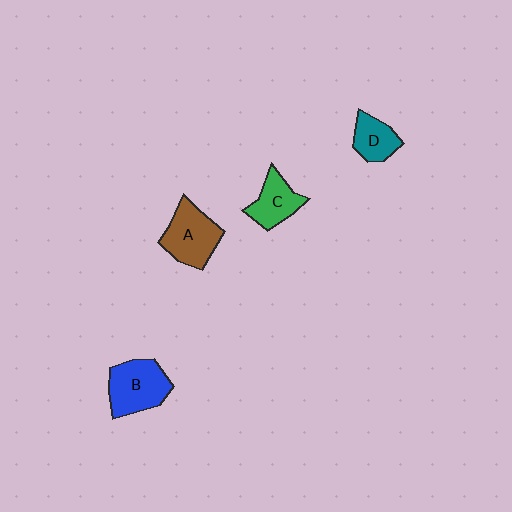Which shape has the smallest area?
Shape D (teal).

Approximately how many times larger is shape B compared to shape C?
Approximately 1.4 times.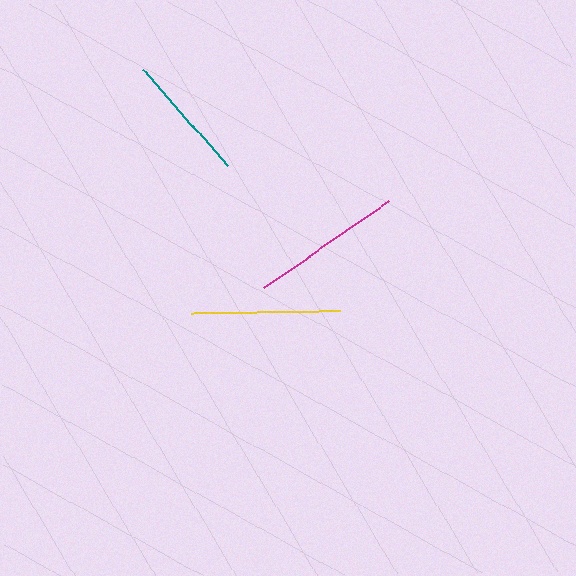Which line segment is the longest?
The magenta line is the longest at approximately 153 pixels.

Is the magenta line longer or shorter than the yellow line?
The magenta line is longer than the yellow line.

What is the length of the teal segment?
The teal segment is approximately 128 pixels long.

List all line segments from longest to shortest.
From longest to shortest: magenta, yellow, teal.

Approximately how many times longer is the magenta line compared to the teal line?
The magenta line is approximately 1.2 times the length of the teal line.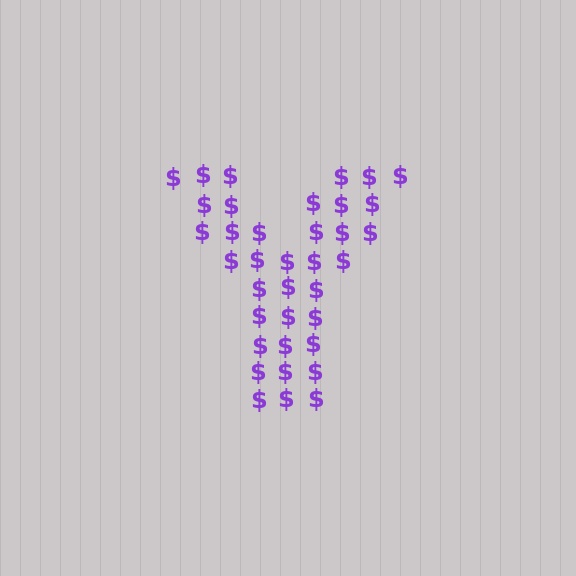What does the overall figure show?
The overall figure shows the letter Y.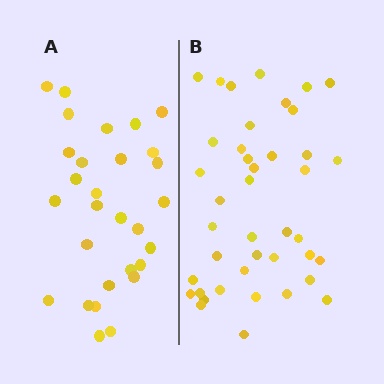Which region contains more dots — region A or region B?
Region B (the right region) has more dots.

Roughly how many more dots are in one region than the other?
Region B has roughly 12 or so more dots than region A.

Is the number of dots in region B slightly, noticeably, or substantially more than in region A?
Region B has noticeably more, but not dramatically so. The ratio is roughly 1.4 to 1.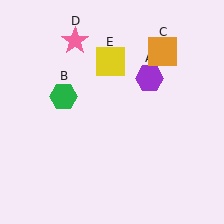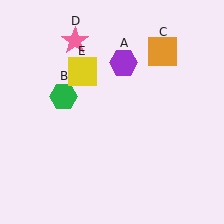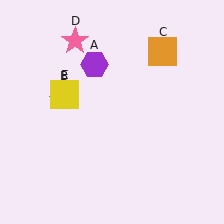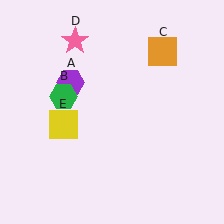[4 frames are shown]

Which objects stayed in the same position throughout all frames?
Green hexagon (object B) and orange square (object C) and pink star (object D) remained stationary.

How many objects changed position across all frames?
2 objects changed position: purple hexagon (object A), yellow square (object E).